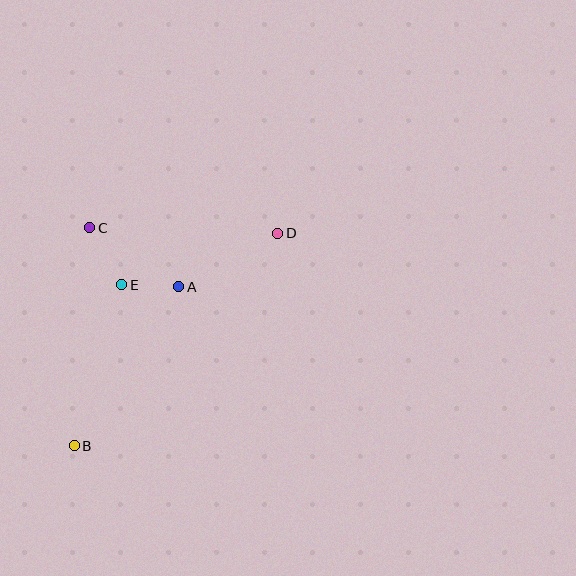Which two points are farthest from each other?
Points B and D are farthest from each other.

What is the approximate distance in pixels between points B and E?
The distance between B and E is approximately 168 pixels.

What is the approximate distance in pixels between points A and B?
The distance between A and B is approximately 190 pixels.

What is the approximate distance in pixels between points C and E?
The distance between C and E is approximately 65 pixels.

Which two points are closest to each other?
Points A and E are closest to each other.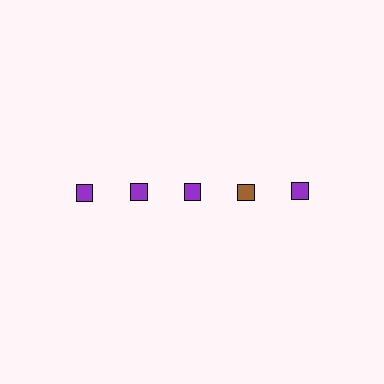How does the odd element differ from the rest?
It has a different color: brown instead of purple.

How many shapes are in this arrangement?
There are 5 shapes arranged in a grid pattern.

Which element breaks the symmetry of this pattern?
The brown square in the top row, second from right column breaks the symmetry. All other shapes are purple squares.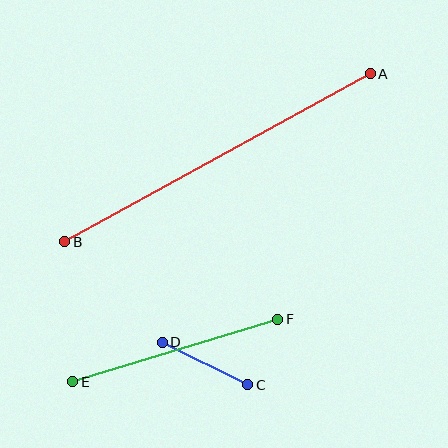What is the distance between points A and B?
The distance is approximately 348 pixels.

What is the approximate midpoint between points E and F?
The midpoint is at approximately (175, 351) pixels.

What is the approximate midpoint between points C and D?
The midpoint is at approximately (205, 363) pixels.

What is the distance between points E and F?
The distance is approximately 215 pixels.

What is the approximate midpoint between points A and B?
The midpoint is at approximately (217, 158) pixels.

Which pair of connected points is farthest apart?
Points A and B are farthest apart.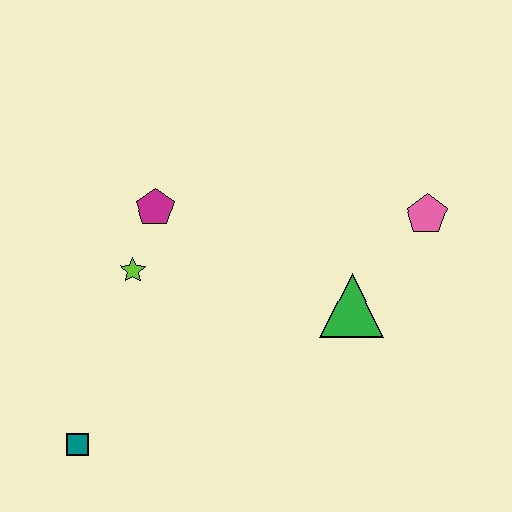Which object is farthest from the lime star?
The pink pentagon is farthest from the lime star.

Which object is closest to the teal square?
The lime star is closest to the teal square.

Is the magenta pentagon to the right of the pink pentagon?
No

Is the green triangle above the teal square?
Yes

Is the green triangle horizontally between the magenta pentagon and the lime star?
No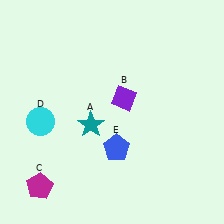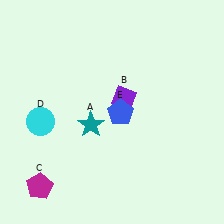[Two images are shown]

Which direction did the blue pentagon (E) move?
The blue pentagon (E) moved up.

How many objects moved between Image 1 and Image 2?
1 object moved between the two images.